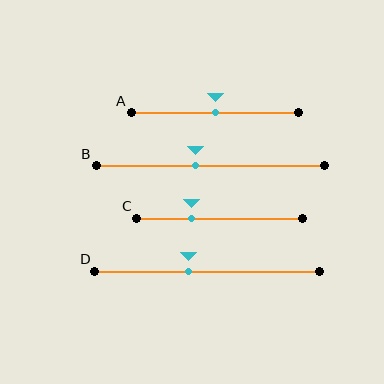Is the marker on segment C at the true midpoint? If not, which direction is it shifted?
No, the marker on segment C is shifted to the left by about 17% of the segment length.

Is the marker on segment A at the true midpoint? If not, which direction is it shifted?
Yes, the marker on segment A is at the true midpoint.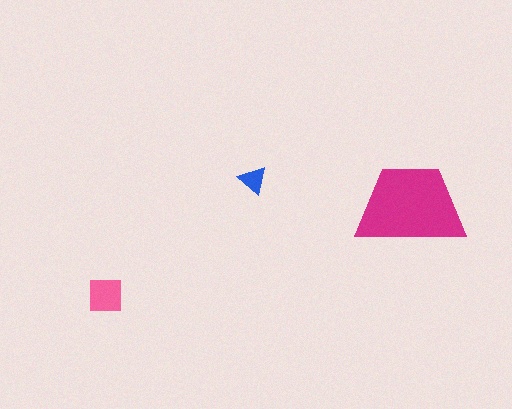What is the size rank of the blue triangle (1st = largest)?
3rd.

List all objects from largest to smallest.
The magenta trapezoid, the pink square, the blue triangle.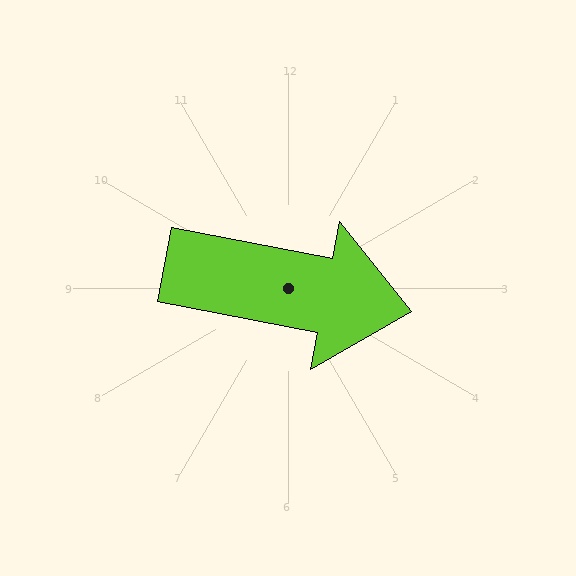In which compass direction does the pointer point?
East.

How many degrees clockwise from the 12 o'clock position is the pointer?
Approximately 101 degrees.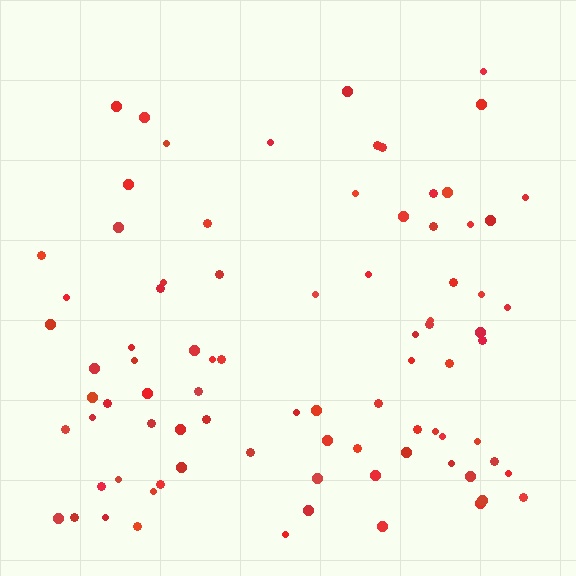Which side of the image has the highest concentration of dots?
The bottom.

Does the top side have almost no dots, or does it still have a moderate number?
Still a moderate number, just noticeably fewer than the bottom.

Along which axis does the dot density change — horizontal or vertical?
Vertical.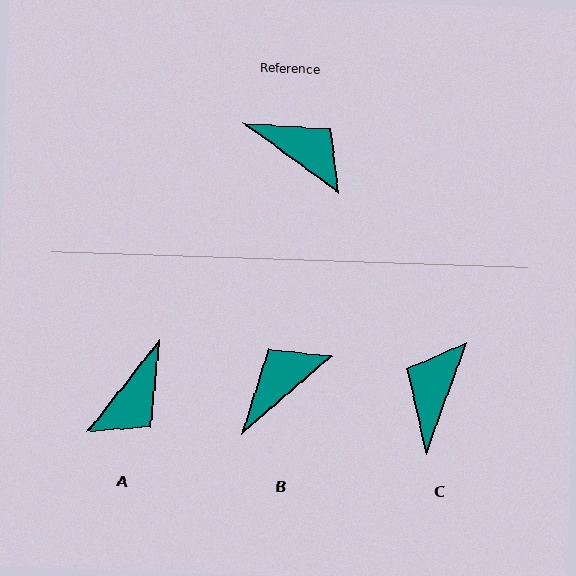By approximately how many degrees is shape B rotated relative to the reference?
Approximately 77 degrees counter-clockwise.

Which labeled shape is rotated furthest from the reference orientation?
C, about 106 degrees away.